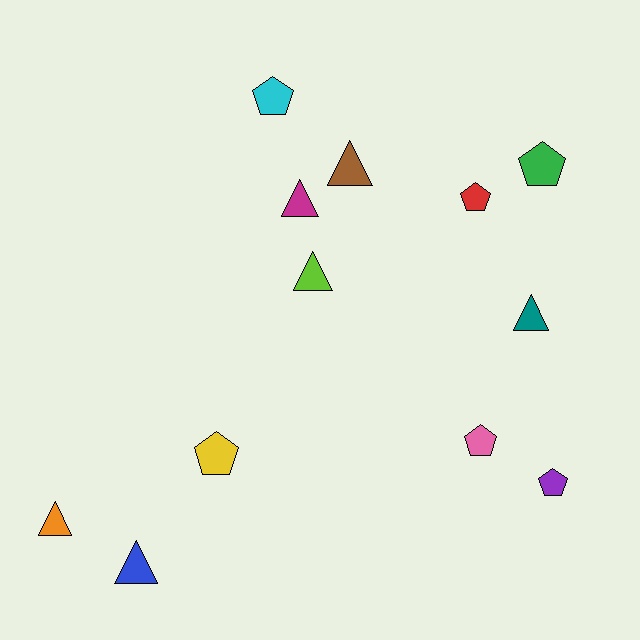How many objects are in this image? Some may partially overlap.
There are 12 objects.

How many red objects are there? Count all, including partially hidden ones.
There is 1 red object.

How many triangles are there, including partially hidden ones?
There are 6 triangles.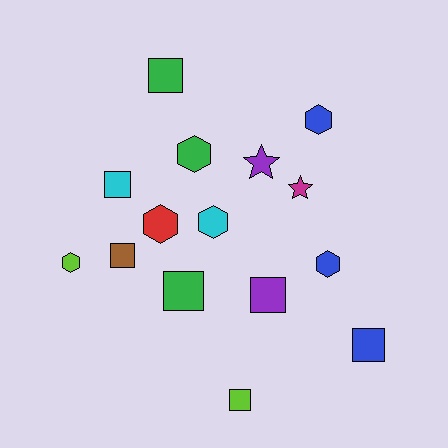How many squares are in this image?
There are 7 squares.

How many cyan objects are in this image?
There are 2 cyan objects.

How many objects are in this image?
There are 15 objects.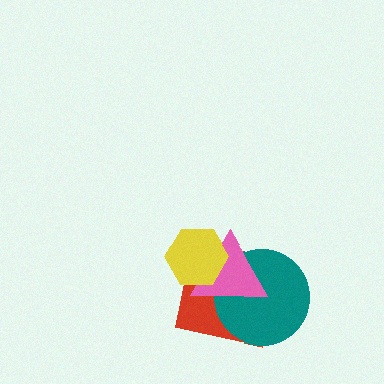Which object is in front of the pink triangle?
The yellow hexagon is in front of the pink triangle.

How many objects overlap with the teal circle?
2 objects overlap with the teal circle.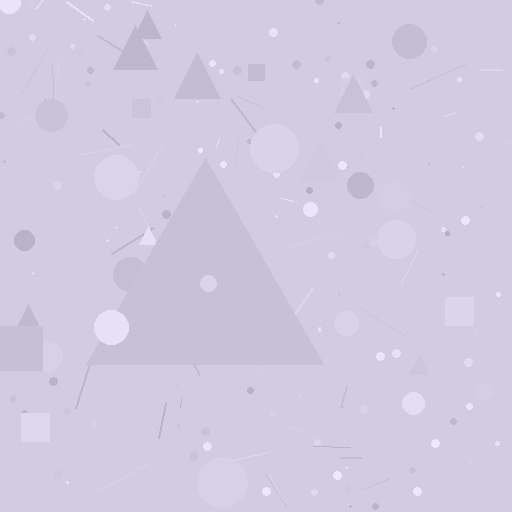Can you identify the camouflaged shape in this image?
The camouflaged shape is a triangle.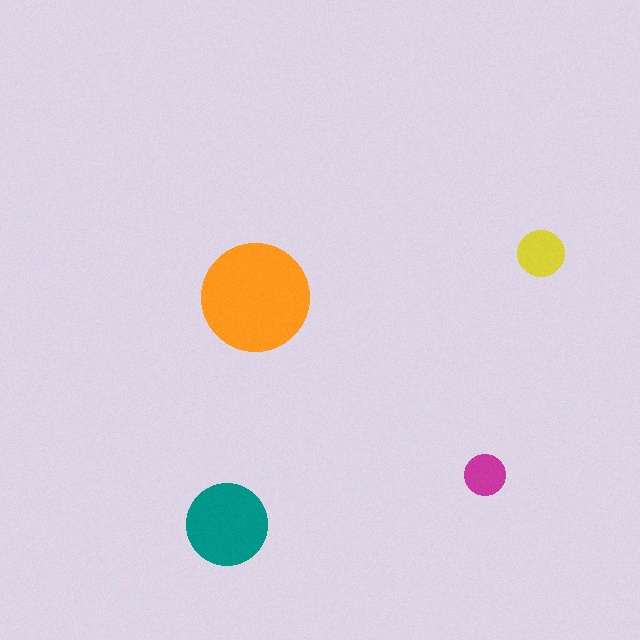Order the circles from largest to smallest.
the orange one, the teal one, the yellow one, the magenta one.